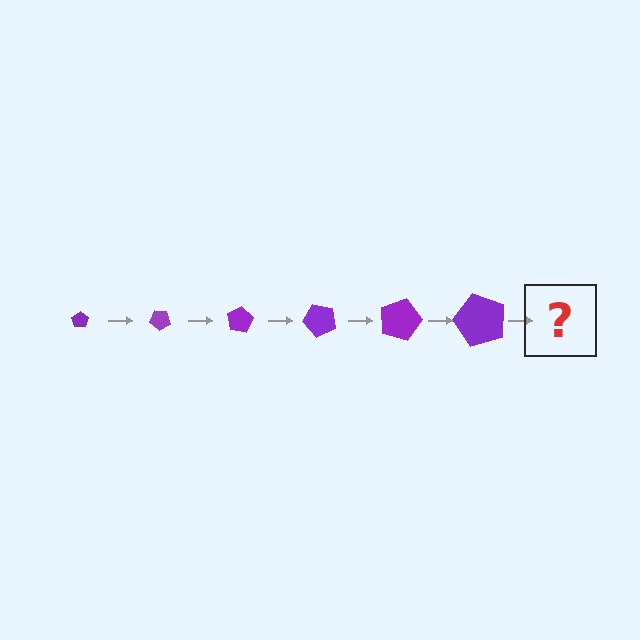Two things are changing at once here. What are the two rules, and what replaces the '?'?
The two rules are that the pentagon grows larger each step and it rotates 40 degrees each step. The '?' should be a pentagon, larger than the previous one and rotated 240 degrees from the start.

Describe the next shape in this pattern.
It should be a pentagon, larger than the previous one and rotated 240 degrees from the start.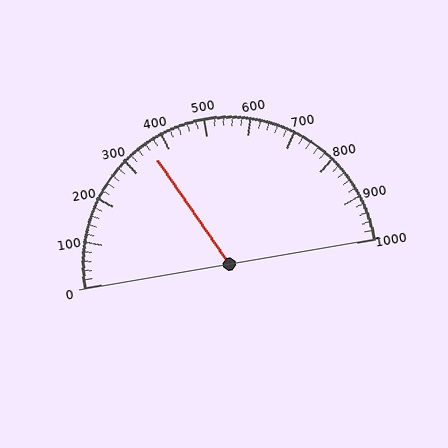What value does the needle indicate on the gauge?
The needle indicates approximately 360.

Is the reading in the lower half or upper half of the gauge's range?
The reading is in the lower half of the range (0 to 1000).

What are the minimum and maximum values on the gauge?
The gauge ranges from 0 to 1000.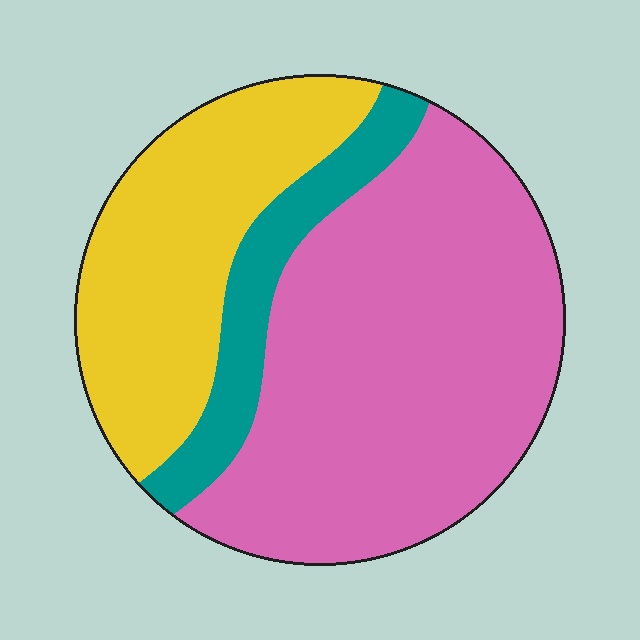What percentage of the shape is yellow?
Yellow takes up between a sixth and a third of the shape.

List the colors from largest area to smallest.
From largest to smallest: pink, yellow, teal.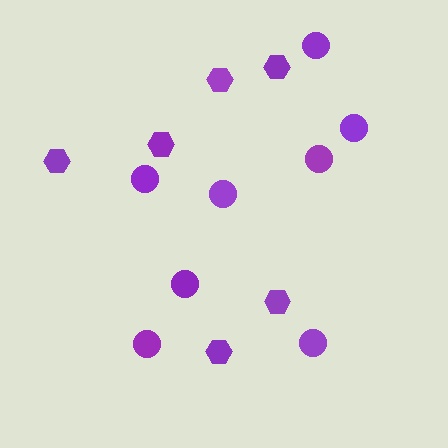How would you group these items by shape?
There are 2 groups: one group of circles (8) and one group of hexagons (6).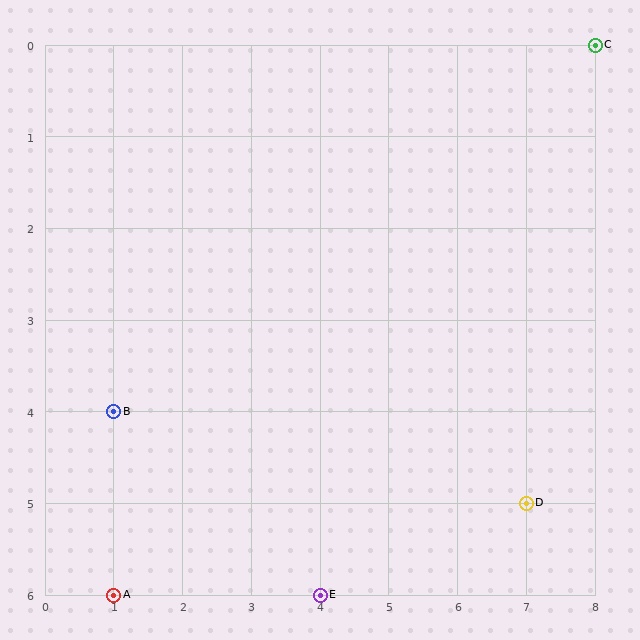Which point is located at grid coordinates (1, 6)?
Point A is at (1, 6).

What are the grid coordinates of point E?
Point E is at grid coordinates (4, 6).